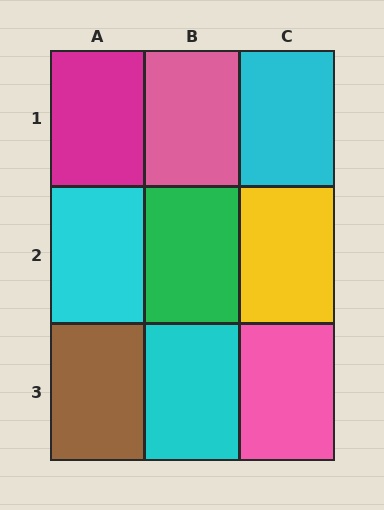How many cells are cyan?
3 cells are cyan.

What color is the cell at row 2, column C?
Yellow.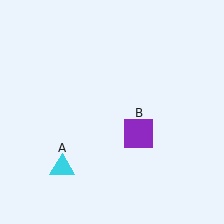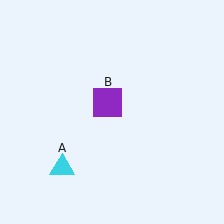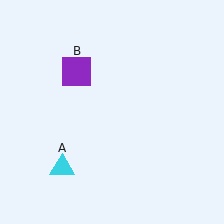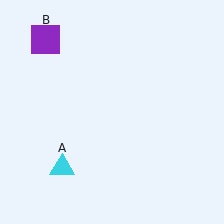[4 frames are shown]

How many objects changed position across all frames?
1 object changed position: purple square (object B).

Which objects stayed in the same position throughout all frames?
Cyan triangle (object A) remained stationary.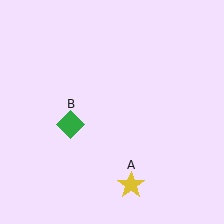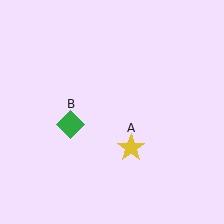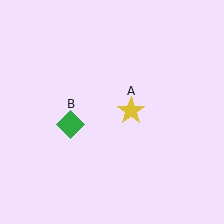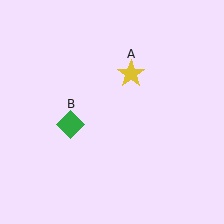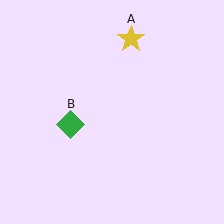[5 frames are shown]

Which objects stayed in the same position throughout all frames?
Green diamond (object B) remained stationary.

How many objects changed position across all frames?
1 object changed position: yellow star (object A).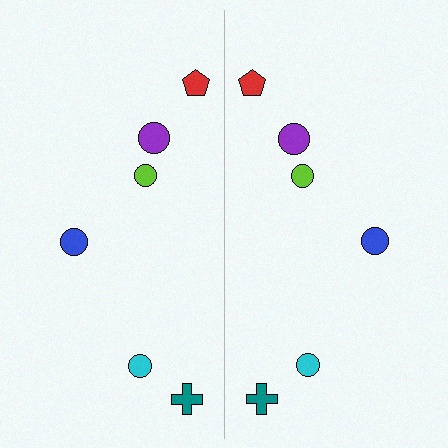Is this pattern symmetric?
Yes, this pattern has bilateral (reflection) symmetry.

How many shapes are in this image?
There are 12 shapes in this image.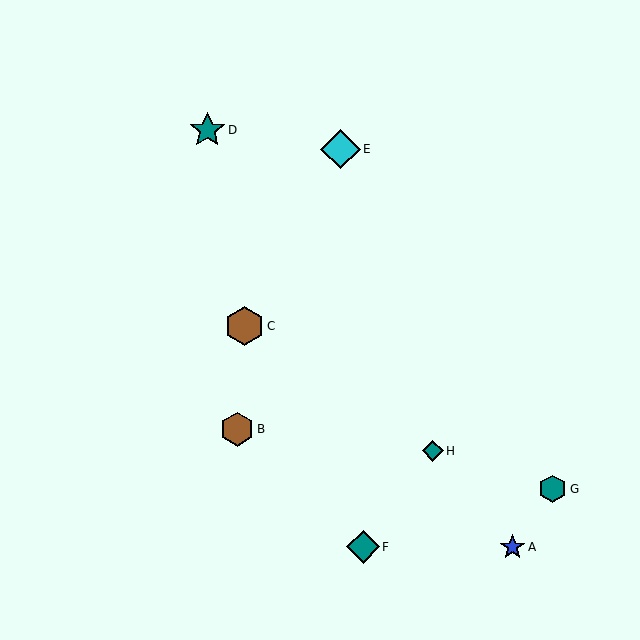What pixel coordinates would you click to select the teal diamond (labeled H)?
Click at (433, 451) to select the teal diamond H.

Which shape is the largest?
The cyan diamond (labeled E) is the largest.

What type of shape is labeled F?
Shape F is a teal diamond.